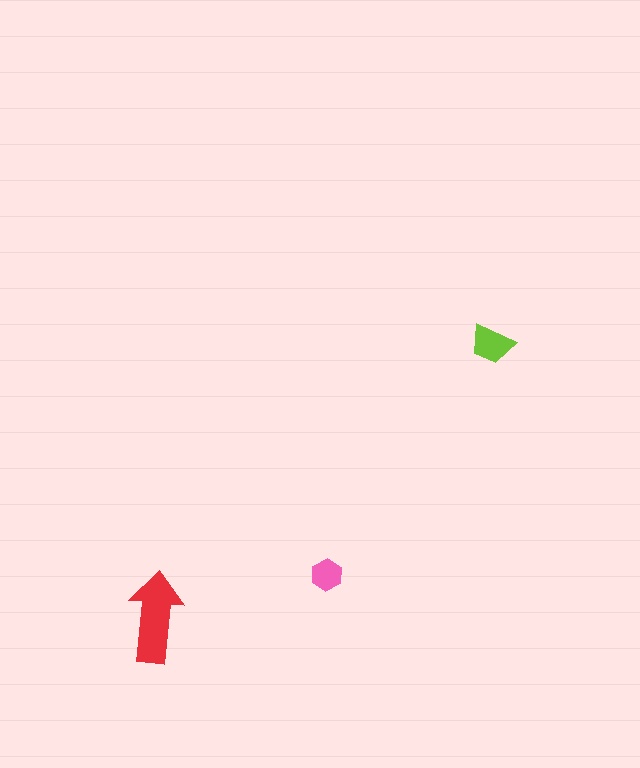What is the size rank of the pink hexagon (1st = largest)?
3rd.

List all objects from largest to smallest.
The red arrow, the lime trapezoid, the pink hexagon.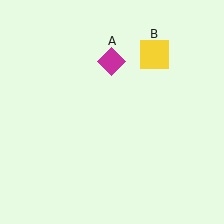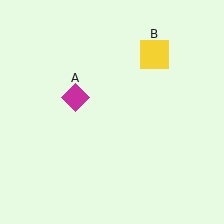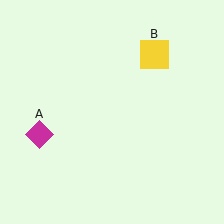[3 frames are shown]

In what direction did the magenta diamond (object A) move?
The magenta diamond (object A) moved down and to the left.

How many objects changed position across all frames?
1 object changed position: magenta diamond (object A).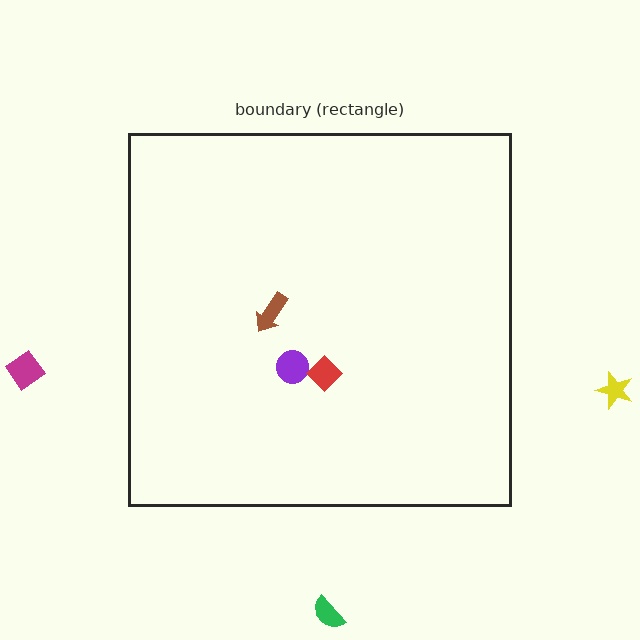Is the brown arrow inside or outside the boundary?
Inside.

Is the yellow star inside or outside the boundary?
Outside.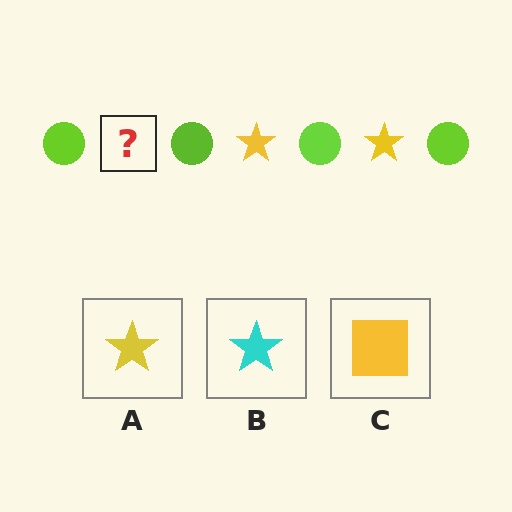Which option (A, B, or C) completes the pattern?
A.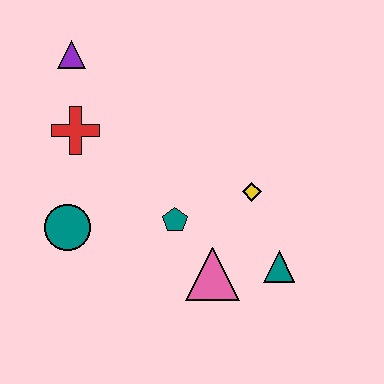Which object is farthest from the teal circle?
The teal triangle is farthest from the teal circle.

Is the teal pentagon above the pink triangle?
Yes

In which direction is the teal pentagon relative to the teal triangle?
The teal pentagon is to the left of the teal triangle.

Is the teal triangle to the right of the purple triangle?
Yes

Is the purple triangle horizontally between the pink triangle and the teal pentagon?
No